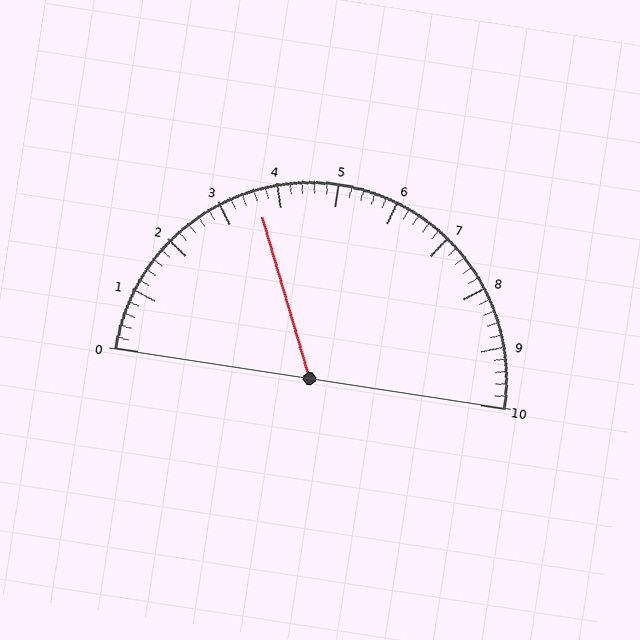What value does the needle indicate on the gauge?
The needle indicates approximately 3.6.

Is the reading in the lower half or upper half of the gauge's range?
The reading is in the lower half of the range (0 to 10).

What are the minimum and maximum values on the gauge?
The gauge ranges from 0 to 10.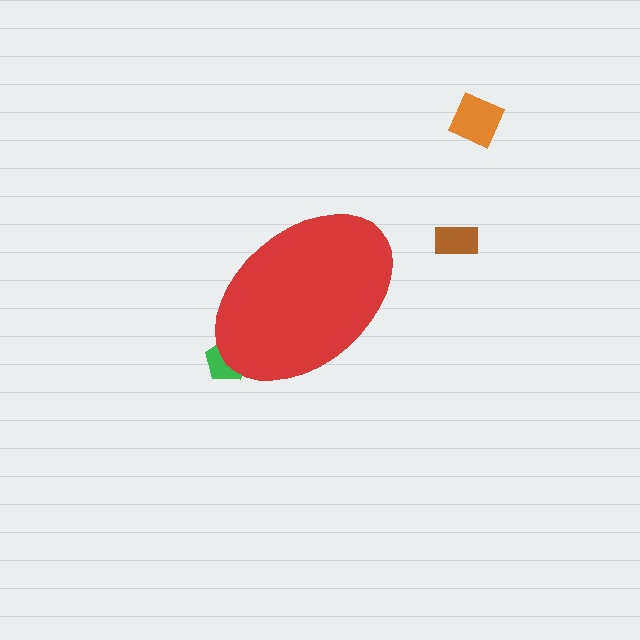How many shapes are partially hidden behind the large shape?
1 shape is partially hidden.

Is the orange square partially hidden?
No, the orange square is fully visible.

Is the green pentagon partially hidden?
Yes, the green pentagon is partially hidden behind the red ellipse.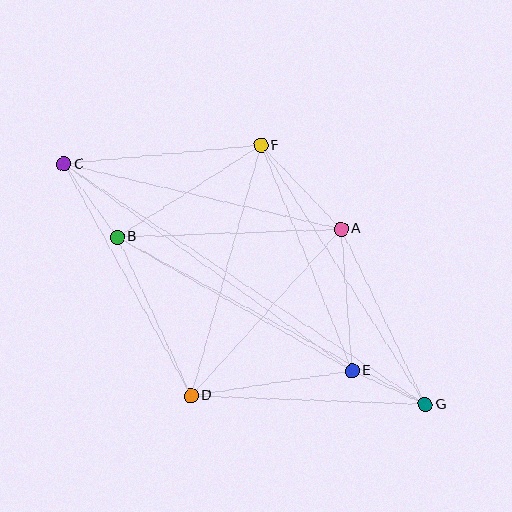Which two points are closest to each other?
Points E and G are closest to each other.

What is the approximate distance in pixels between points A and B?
The distance between A and B is approximately 224 pixels.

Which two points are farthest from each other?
Points C and G are farthest from each other.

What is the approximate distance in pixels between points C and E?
The distance between C and E is approximately 355 pixels.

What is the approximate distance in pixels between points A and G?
The distance between A and G is approximately 195 pixels.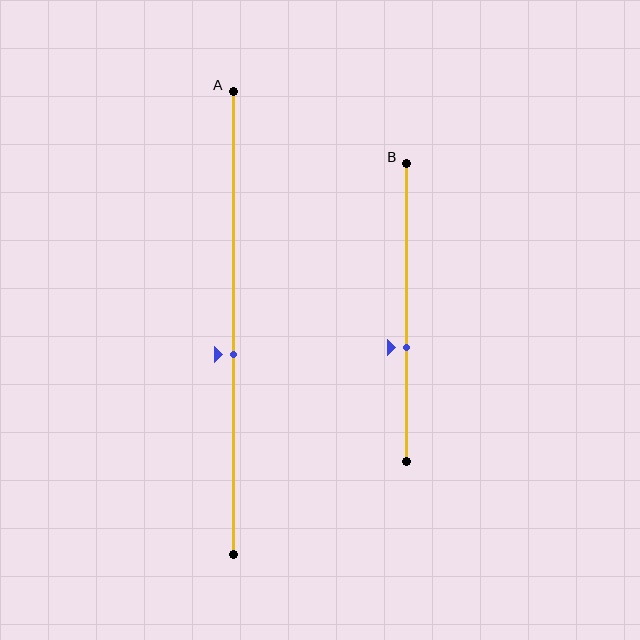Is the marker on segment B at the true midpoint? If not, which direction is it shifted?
No, the marker on segment B is shifted downward by about 12% of the segment length.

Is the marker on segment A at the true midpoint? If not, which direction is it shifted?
No, the marker on segment A is shifted downward by about 7% of the segment length.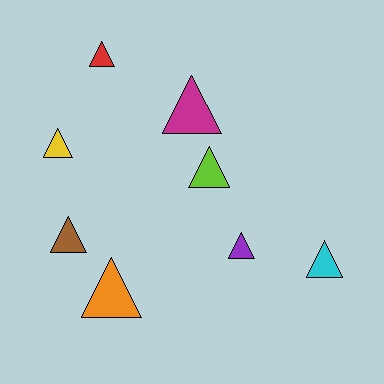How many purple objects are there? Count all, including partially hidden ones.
There is 1 purple object.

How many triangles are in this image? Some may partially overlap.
There are 8 triangles.